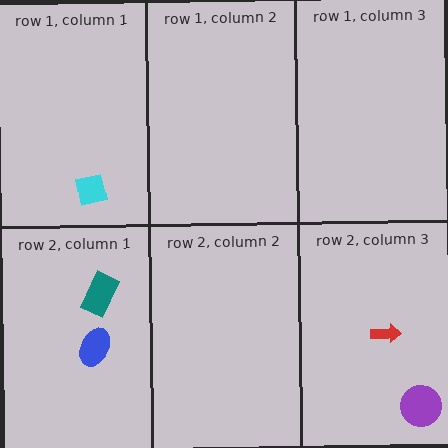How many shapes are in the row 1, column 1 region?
1.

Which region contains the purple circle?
The row 2, column 3 region.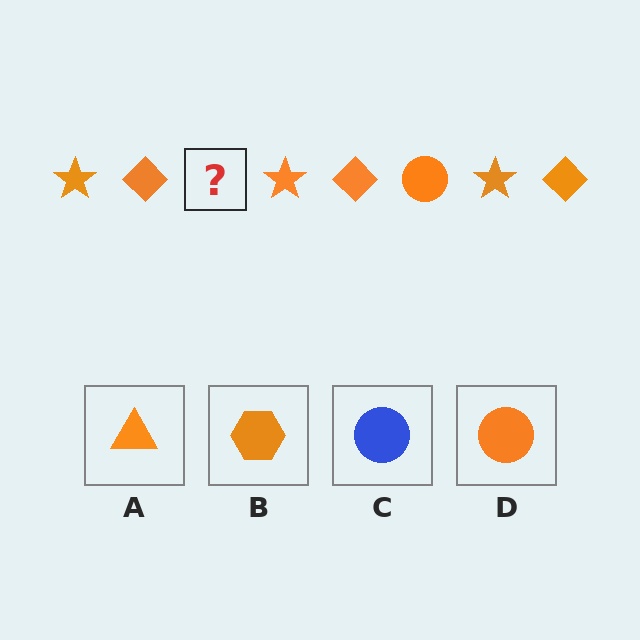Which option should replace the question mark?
Option D.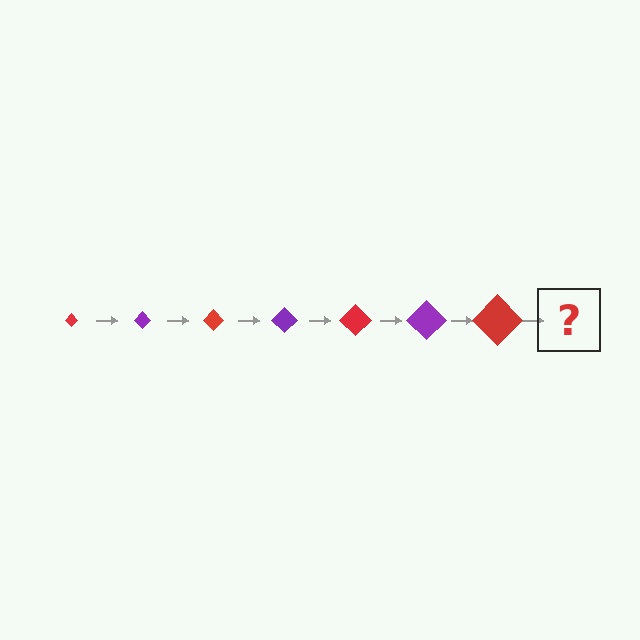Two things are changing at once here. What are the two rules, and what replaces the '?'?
The two rules are that the diamond grows larger each step and the color cycles through red and purple. The '?' should be a purple diamond, larger than the previous one.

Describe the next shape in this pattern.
It should be a purple diamond, larger than the previous one.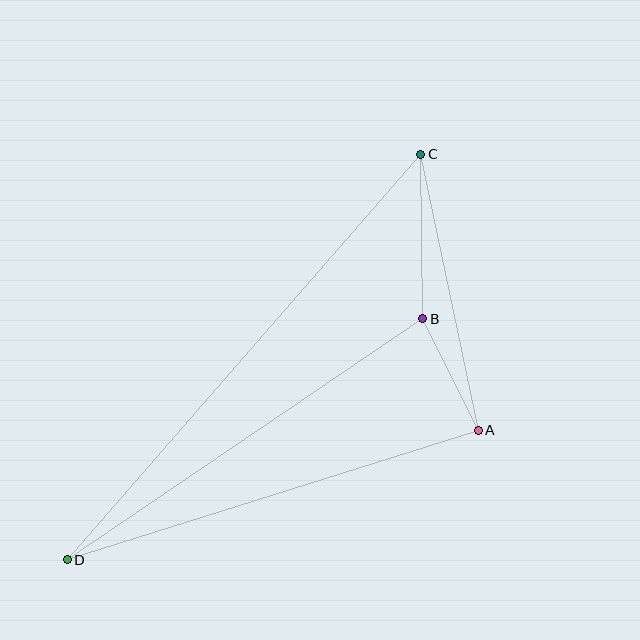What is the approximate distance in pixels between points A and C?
The distance between A and C is approximately 282 pixels.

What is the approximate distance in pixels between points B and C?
The distance between B and C is approximately 164 pixels.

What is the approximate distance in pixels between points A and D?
The distance between A and D is approximately 431 pixels.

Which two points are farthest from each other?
Points C and D are farthest from each other.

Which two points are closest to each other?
Points A and B are closest to each other.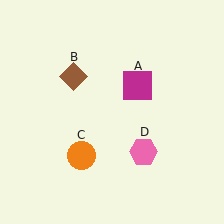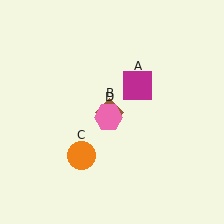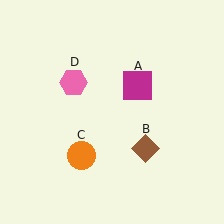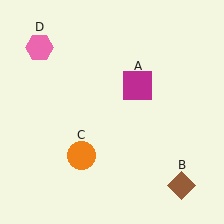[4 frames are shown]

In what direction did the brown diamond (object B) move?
The brown diamond (object B) moved down and to the right.